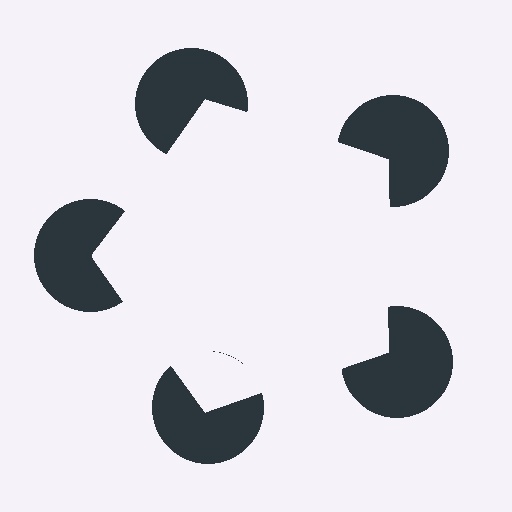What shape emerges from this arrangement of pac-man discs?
An illusory pentagon — its edges are inferred from the aligned wedge cuts in the pac-man discs, not physically drawn.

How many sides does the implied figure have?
5 sides.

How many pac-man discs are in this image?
There are 5 — one at each vertex of the illusory pentagon.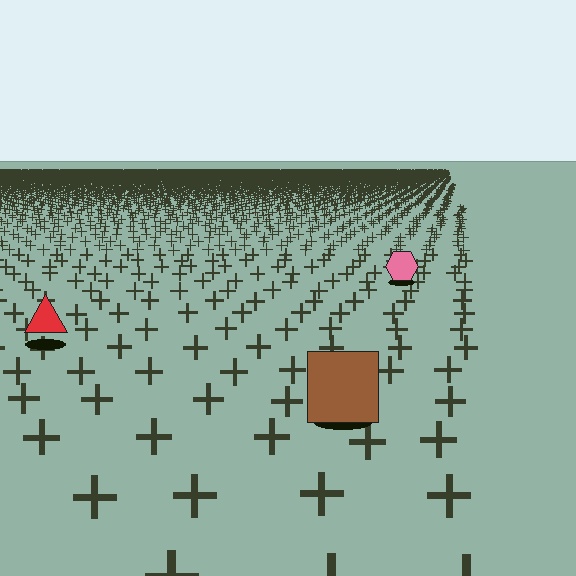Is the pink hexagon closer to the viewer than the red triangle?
No. The red triangle is closer — you can tell from the texture gradient: the ground texture is coarser near it.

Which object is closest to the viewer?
The brown square is closest. The texture marks near it are larger and more spread out.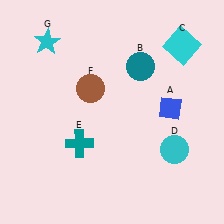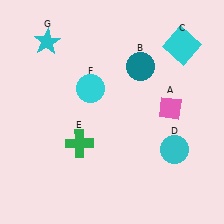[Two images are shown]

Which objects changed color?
A changed from blue to pink. E changed from teal to green. F changed from brown to cyan.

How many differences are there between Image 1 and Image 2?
There are 3 differences between the two images.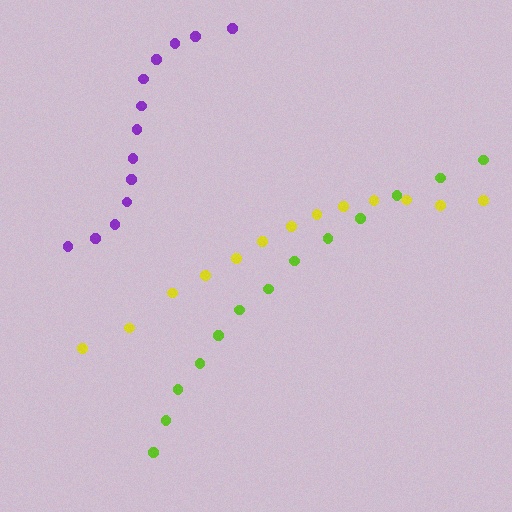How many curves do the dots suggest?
There are 3 distinct paths.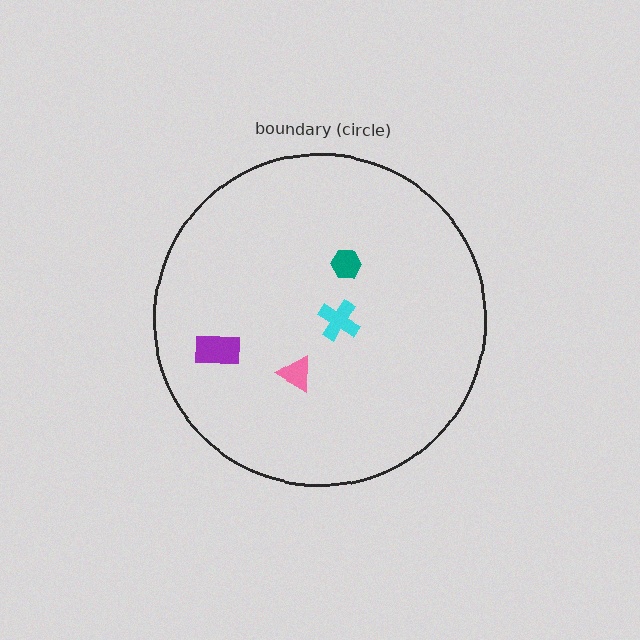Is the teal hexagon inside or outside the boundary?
Inside.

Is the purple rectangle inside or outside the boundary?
Inside.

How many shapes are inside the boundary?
4 inside, 0 outside.